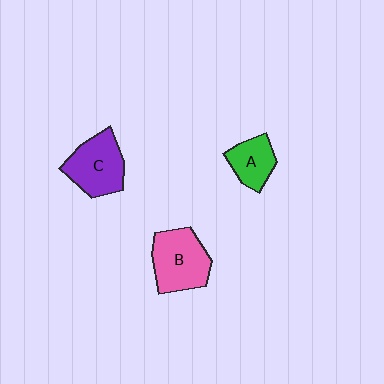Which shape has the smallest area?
Shape A (green).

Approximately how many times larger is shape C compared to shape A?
Approximately 1.5 times.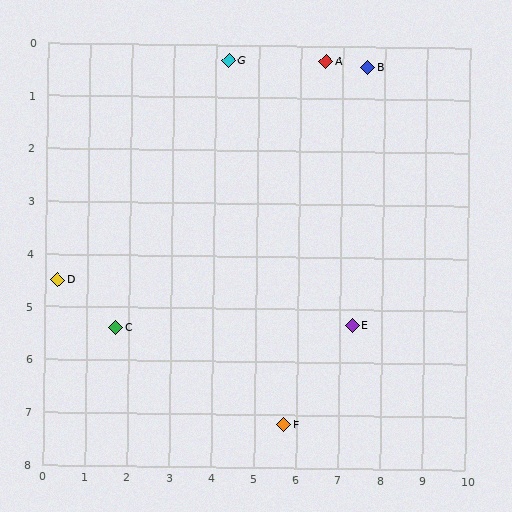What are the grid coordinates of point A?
Point A is at approximately (6.6, 0.3).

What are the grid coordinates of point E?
Point E is at approximately (7.3, 5.3).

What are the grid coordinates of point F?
Point F is at approximately (5.7, 7.2).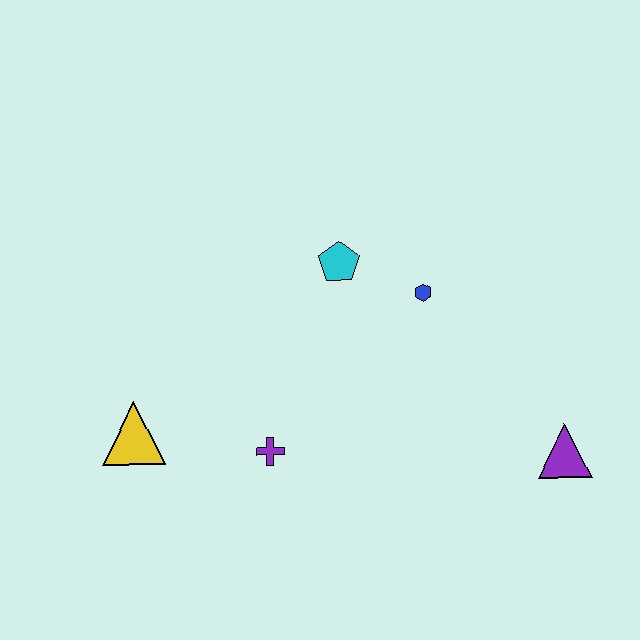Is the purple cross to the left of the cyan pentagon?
Yes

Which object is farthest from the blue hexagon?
The yellow triangle is farthest from the blue hexagon.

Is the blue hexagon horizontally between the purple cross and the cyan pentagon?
No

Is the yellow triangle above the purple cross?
Yes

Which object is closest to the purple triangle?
The blue hexagon is closest to the purple triangle.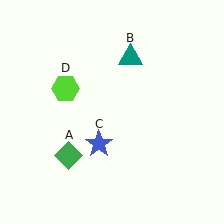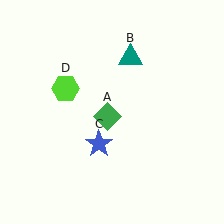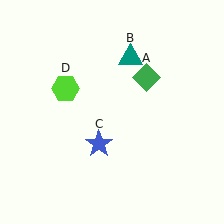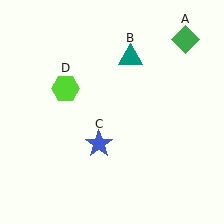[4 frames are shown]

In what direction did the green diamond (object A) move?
The green diamond (object A) moved up and to the right.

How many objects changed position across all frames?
1 object changed position: green diamond (object A).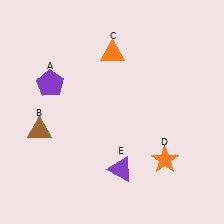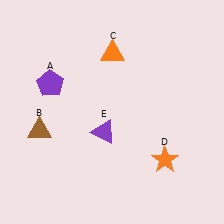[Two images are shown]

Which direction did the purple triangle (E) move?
The purple triangle (E) moved up.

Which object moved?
The purple triangle (E) moved up.